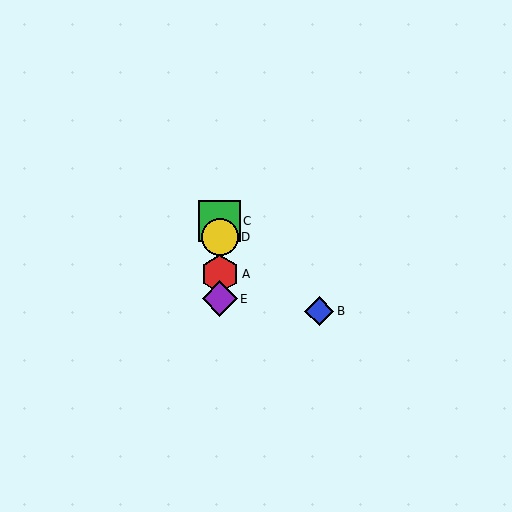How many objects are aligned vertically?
4 objects (A, C, D, E) are aligned vertically.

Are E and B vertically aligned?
No, E is at x≈220 and B is at x≈319.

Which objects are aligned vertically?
Objects A, C, D, E are aligned vertically.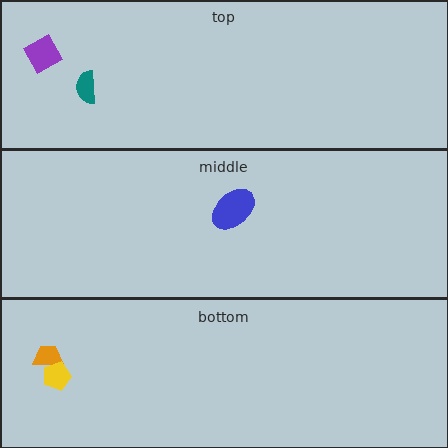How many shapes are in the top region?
2.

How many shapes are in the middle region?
1.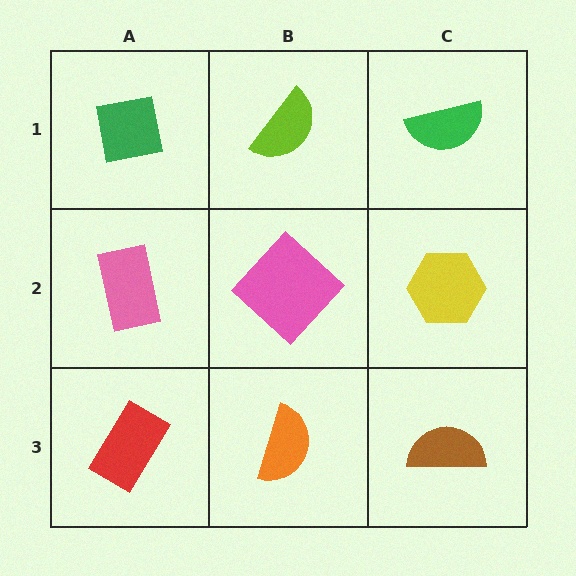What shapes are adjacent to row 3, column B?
A pink diamond (row 2, column B), a red rectangle (row 3, column A), a brown semicircle (row 3, column C).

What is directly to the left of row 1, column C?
A lime semicircle.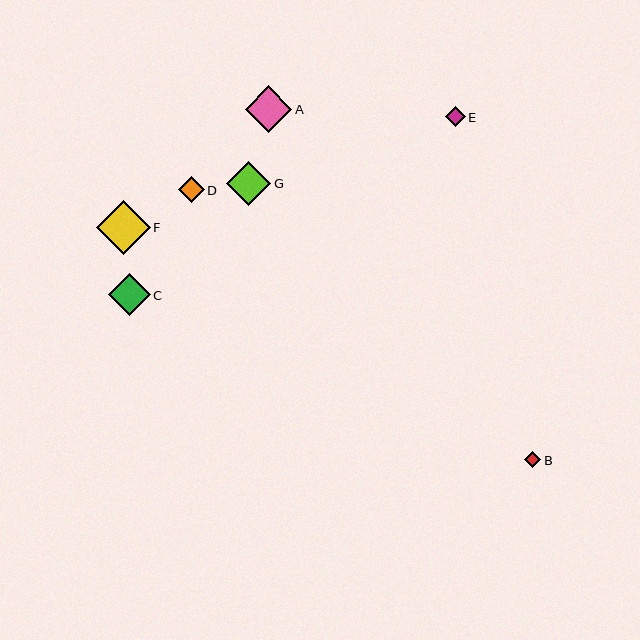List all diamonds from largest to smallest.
From largest to smallest: F, A, G, C, D, E, B.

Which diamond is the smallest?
Diamond B is the smallest with a size of approximately 16 pixels.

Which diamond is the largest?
Diamond F is the largest with a size of approximately 54 pixels.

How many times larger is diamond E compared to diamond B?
Diamond E is approximately 1.2 times the size of diamond B.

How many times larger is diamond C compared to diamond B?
Diamond C is approximately 2.6 times the size of diamond B.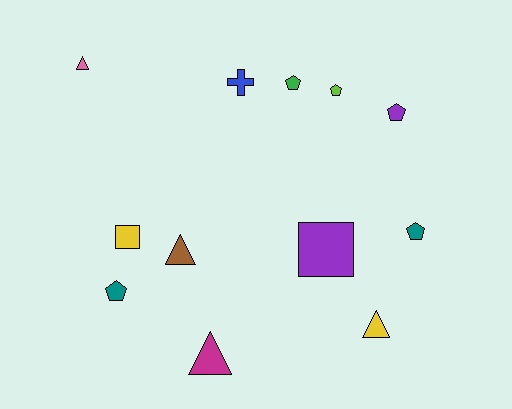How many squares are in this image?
There are 2 squares.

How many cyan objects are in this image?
There are no cyan objects.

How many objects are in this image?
There are 12 objects.